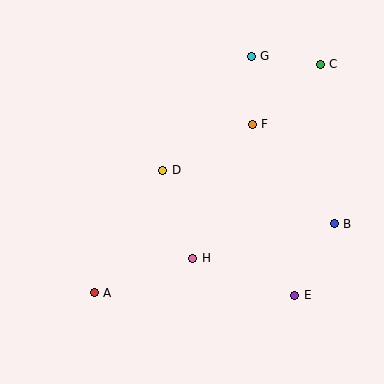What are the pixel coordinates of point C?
Point C is at (320, 64).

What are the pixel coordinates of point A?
Point A is at (94, 293).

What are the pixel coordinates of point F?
Point F is at (252, 124).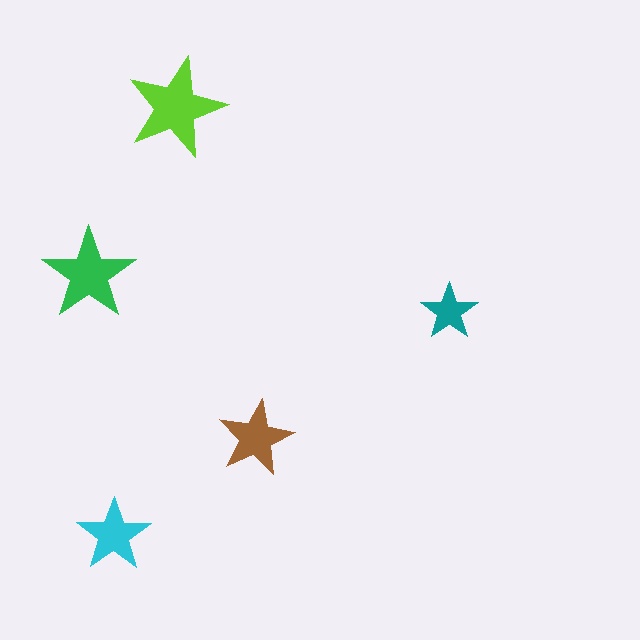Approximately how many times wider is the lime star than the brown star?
About 1.5 times wider.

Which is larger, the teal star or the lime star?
The lime one.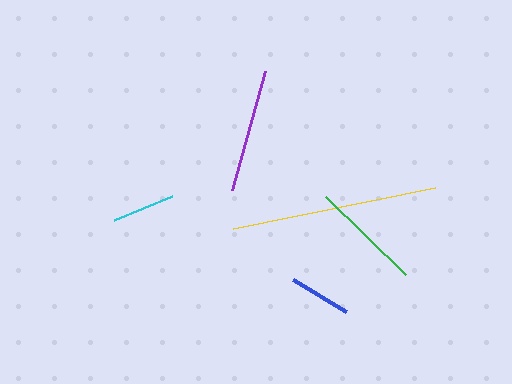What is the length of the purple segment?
The purple segment is approximately 123 pixels long.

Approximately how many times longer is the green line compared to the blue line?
The green line is approximately 1.8 times the length of the blue line.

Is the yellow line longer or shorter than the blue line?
The yellow line is longer than the blue line.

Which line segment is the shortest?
The blue line is the shortest at approximately 62 pixels.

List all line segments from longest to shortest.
From longest to shortest: yellow, purple, green, cyan, blue.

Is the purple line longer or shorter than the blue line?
The purple line is longer than the blue line.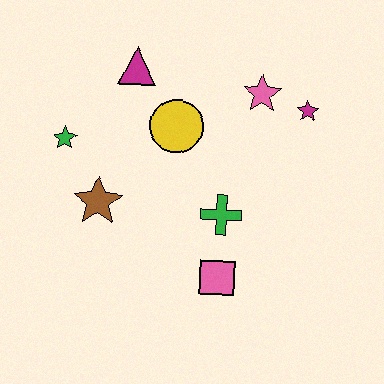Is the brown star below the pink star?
Yes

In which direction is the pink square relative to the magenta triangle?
The pink square is below the magenta triangle.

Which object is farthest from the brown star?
The magenta star is farthest from the brown star.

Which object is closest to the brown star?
The green star is closest to the brown star.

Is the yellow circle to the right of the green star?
Yes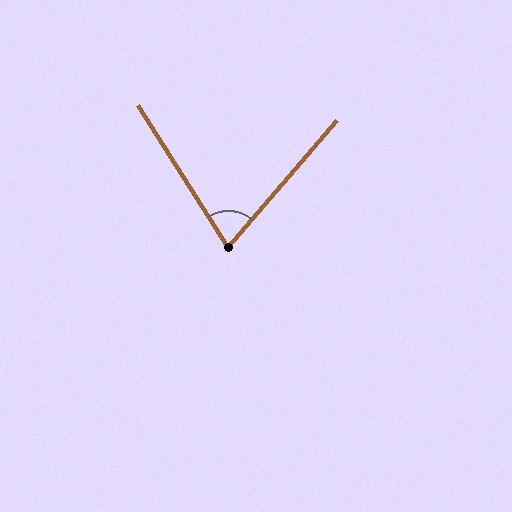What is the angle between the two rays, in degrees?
Approximately 73 degrees.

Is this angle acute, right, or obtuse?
It is acute.